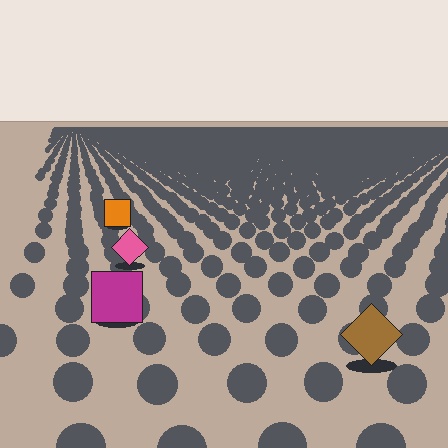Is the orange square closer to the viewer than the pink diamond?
No. The pink diamond is closer — you can tell from the texture gradient: the ground texture is coarser near it.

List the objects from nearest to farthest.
From nearest to farthest: the brown diamond, the magenta square, the pink diamond, the orange square.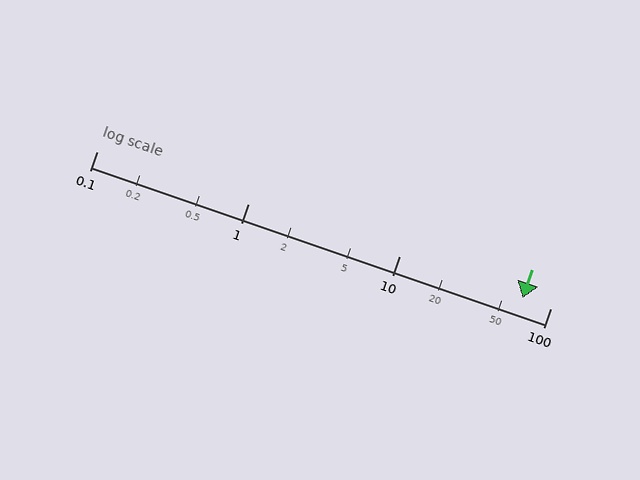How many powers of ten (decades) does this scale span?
The scale spans 3 decades, from 0.1 to 100.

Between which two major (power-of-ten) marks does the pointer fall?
The pointer is between 10 and 100.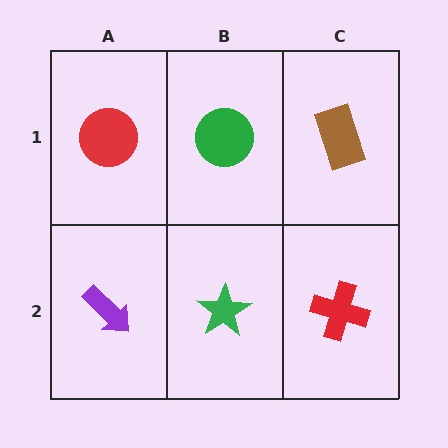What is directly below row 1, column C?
A red cross.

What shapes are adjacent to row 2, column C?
A brown rectangle (row 1, column C), a green star (row 2, column B).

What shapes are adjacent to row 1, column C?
A red cross (row 2, column C), a green circle (row 1, column B).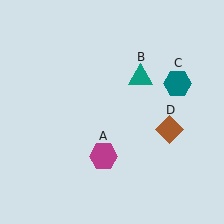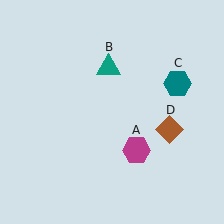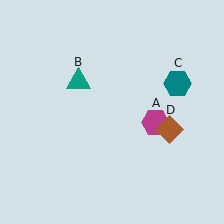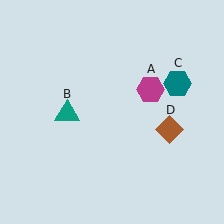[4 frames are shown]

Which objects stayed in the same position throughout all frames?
Teal hexagon (object C) and brown diamond (object D) remained stationary.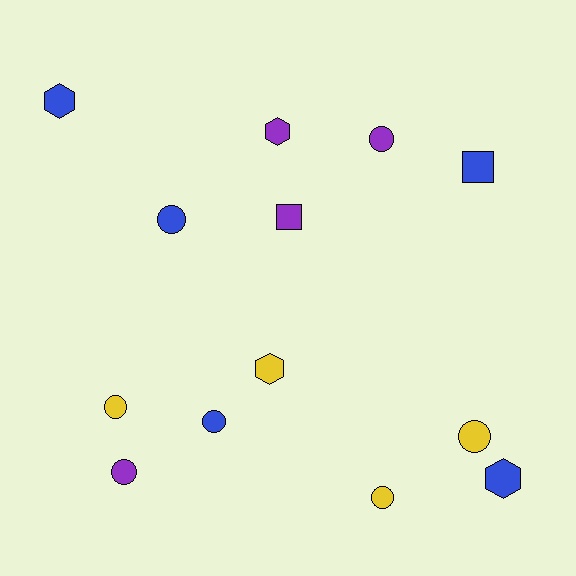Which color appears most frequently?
Blue, with 5 objects.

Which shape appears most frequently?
Circle, with 7 objects.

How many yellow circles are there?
There are 3 yellow circles.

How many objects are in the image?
There are 13 objects.